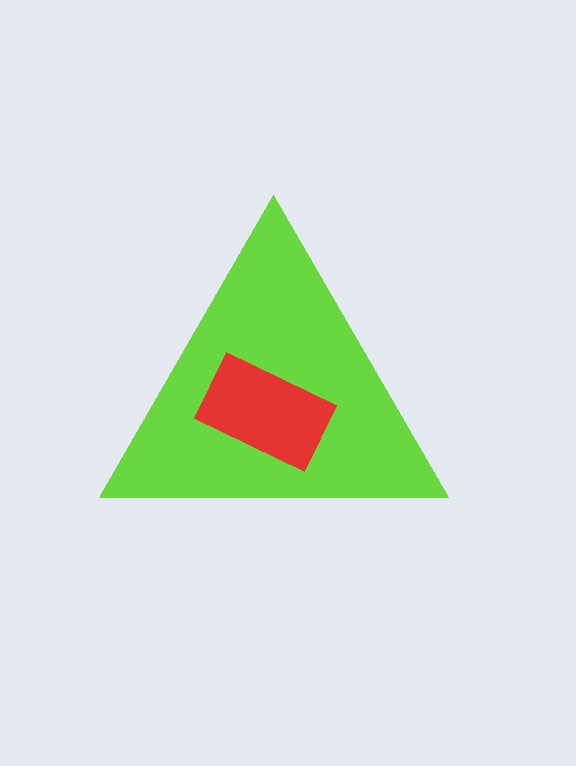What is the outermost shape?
The lime triangle.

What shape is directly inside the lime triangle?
The red rectangle.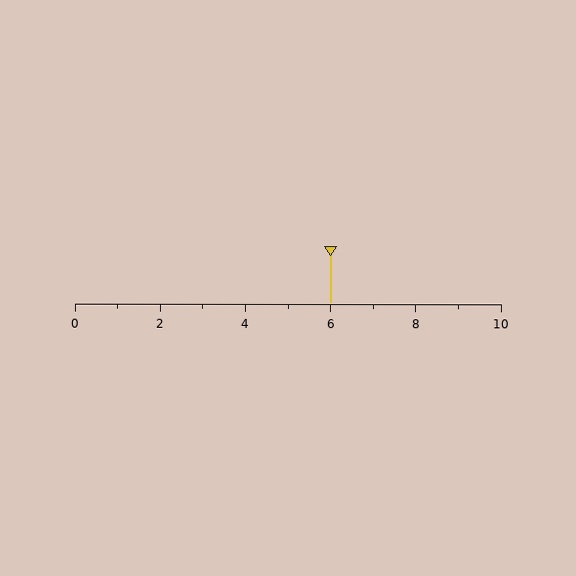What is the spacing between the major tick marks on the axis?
The major ticks are spaced 2 apart.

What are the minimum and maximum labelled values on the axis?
The axis runs from 0 to 10.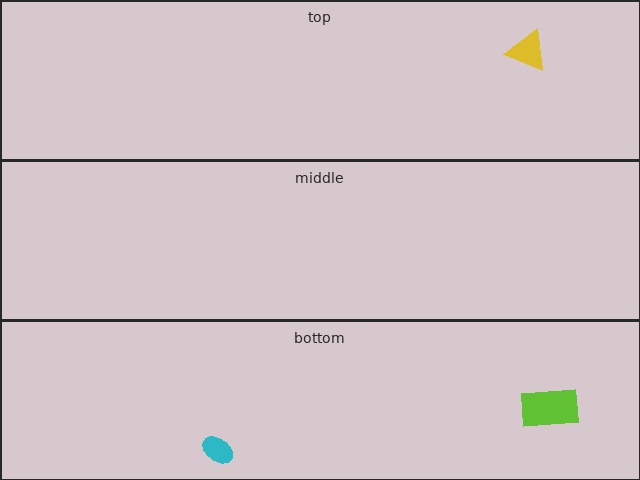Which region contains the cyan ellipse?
The bottom region.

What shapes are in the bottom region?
The lime rectangle, the cyan ellipse.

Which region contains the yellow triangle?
The top region.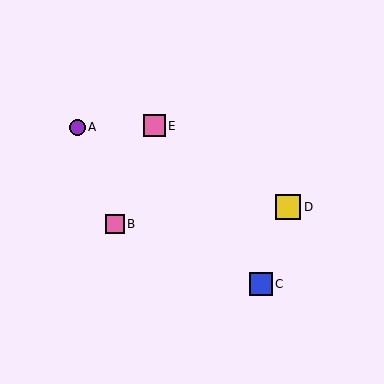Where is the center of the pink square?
The center of the pink square is at (115, 224).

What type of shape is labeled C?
Shape C is a blue square.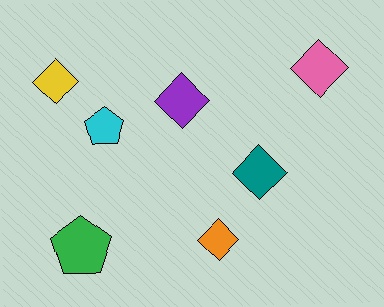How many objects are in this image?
There are 7 objects.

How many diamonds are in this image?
There are 5 diamonds.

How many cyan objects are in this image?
There is 1 cyan object.